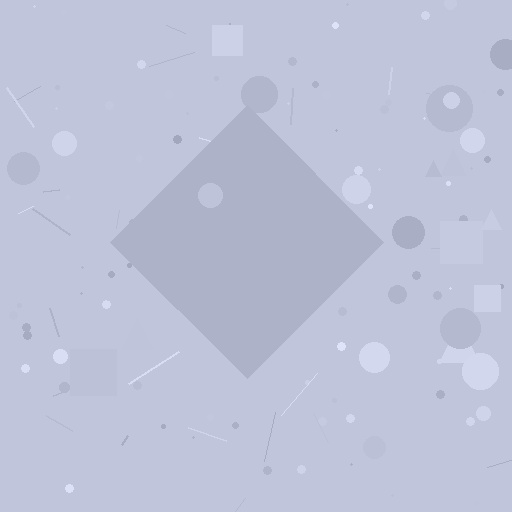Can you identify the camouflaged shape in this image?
The camouflaged shape is a diamond.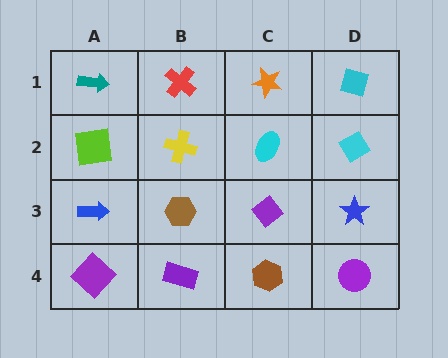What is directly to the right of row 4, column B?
A brown hexagon.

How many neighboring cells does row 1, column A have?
2.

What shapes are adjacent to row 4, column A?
A blue arrow (row 3, column A), a purple rectangle (row 4, column B).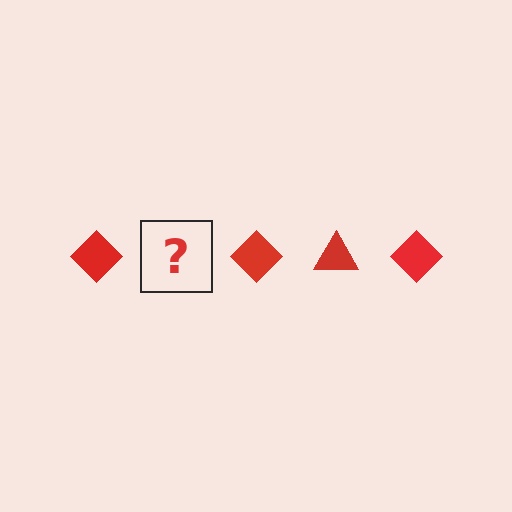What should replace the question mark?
The question mark should be replaced with a red triangle.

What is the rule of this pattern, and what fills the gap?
The rule is that the pattern cycles through diamond, triangle shapes in red. The gap should be filled with a red triangle.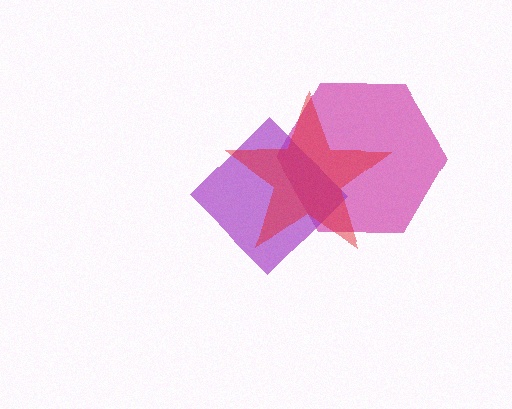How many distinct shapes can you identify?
There are 3 distinct shapes: a magenta hexagon, a purple diamond, a red star.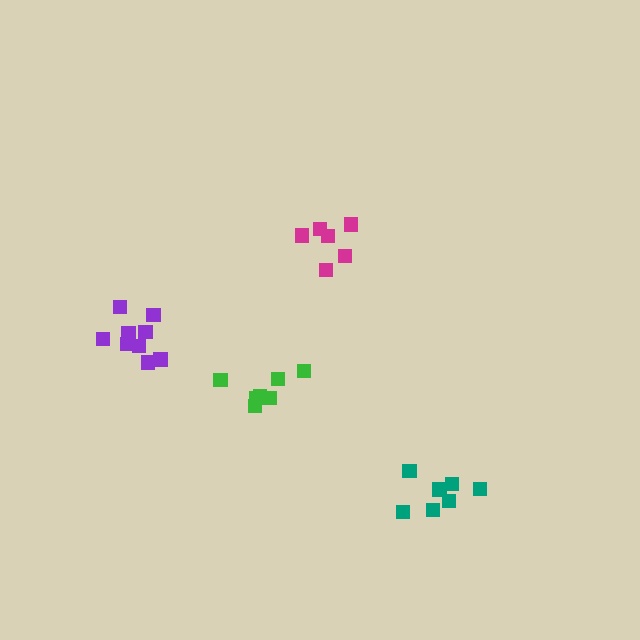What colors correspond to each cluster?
The clusters are colored: purple, teal, magenta, green.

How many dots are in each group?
Group 1: 9 dots, Group 2: 7 dots, Group 3: 6 dots, Group 4: 7 dots (29 total).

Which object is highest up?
The magenta cluster is topmost.